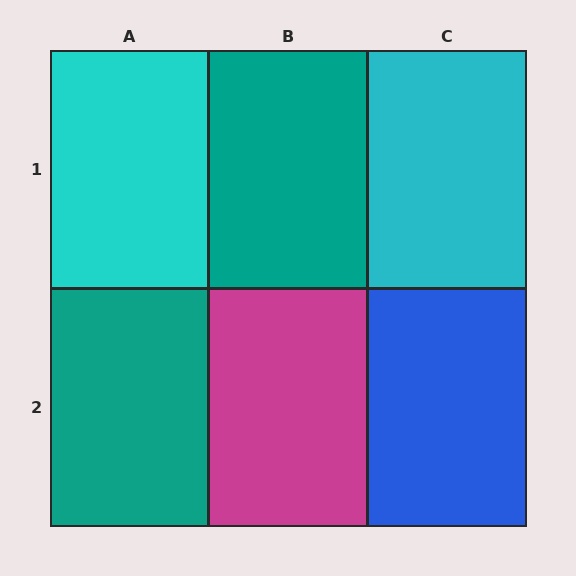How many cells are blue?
1 cell is blue.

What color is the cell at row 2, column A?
Teal.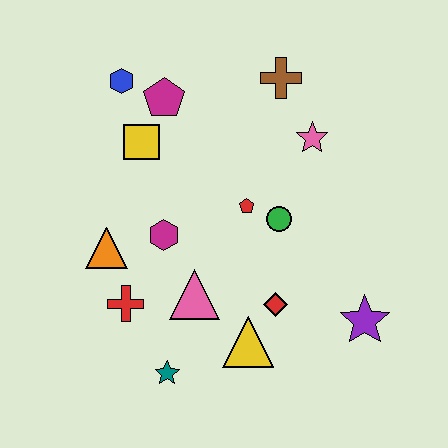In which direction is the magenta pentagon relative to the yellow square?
The magenta pentagon is above the yellow square.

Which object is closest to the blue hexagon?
The magenta pentagon is closest to the blue hexagon.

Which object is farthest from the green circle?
The blue hexagon is farthest from the green circle.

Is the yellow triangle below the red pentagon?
Yes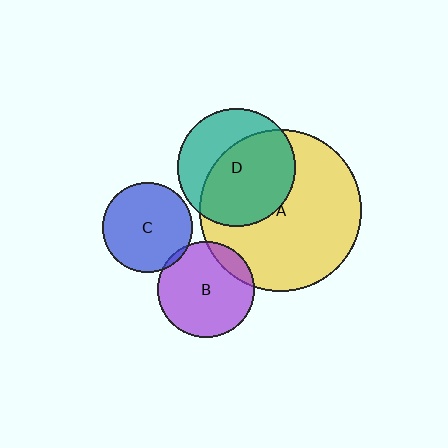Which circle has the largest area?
Circle A (yellow).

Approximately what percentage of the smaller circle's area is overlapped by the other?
Approximately 5%.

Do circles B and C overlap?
Yes.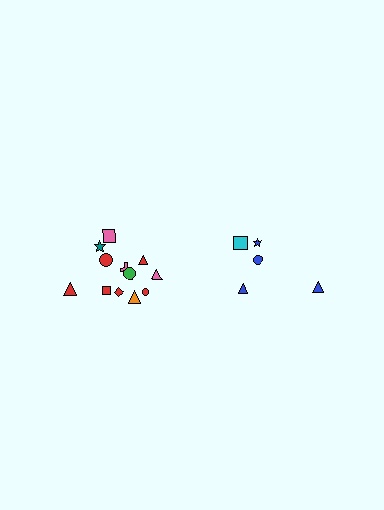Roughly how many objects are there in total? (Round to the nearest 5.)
Roughly 15 objects in total.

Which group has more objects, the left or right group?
The left group.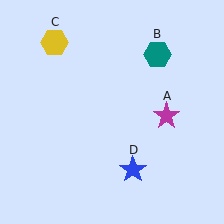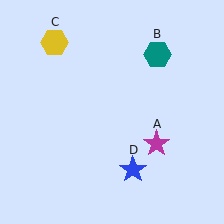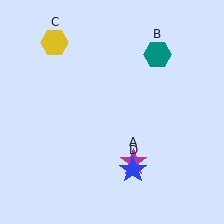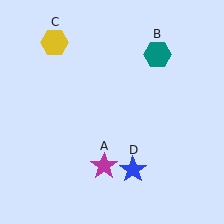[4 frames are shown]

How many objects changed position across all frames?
1 object changed position: magenta star (object A).